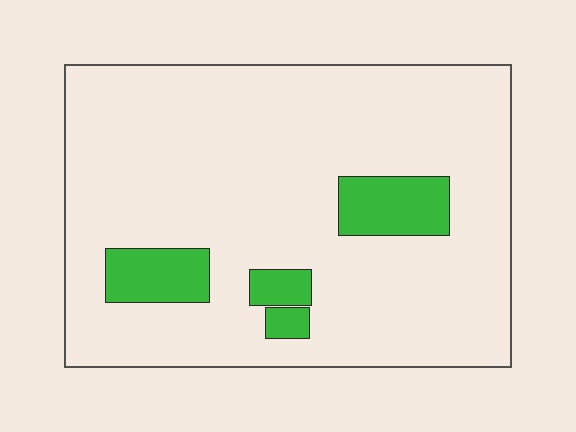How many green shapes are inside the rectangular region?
4.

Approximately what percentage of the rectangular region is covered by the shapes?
Approximately 10%.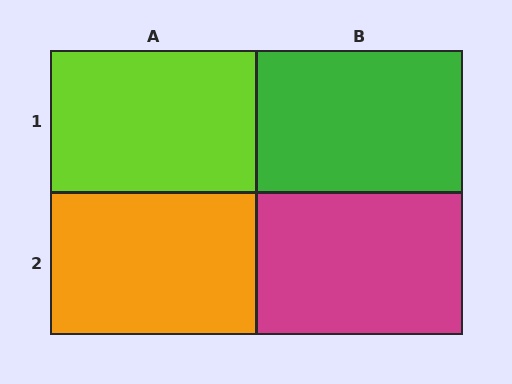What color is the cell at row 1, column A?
Lime.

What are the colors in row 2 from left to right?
Orange, magenta.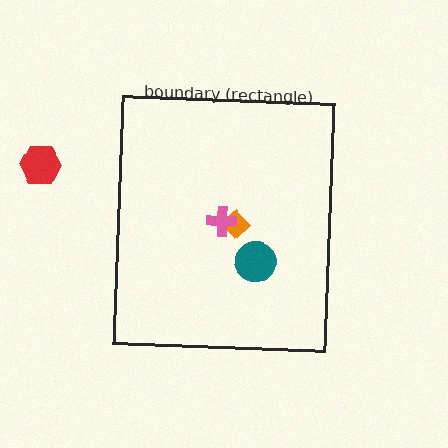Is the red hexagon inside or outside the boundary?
Outside.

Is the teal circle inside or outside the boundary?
Inside.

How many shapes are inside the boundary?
3 inside, 1 outside.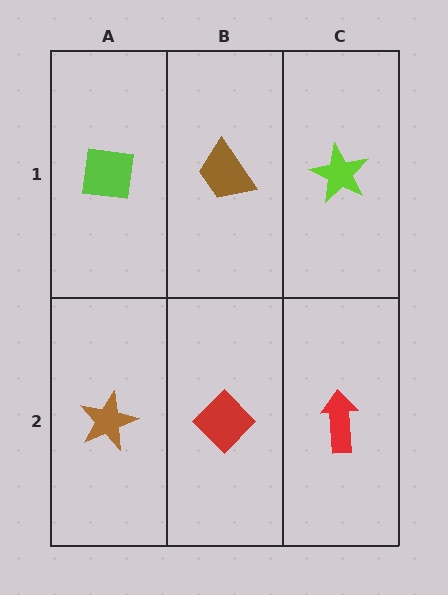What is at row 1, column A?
A lime square.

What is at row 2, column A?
A brown star.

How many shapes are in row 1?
3 shapes.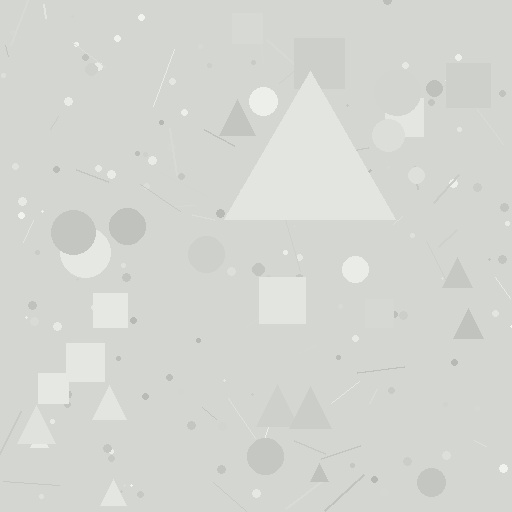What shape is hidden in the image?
A triangle is hidden in the image.